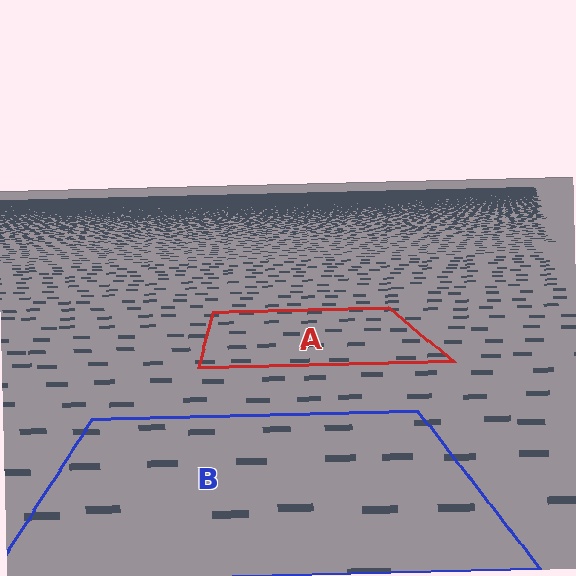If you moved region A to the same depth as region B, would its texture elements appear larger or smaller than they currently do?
They would appear larger. At a closer depth, the same texture elements are projected at a bigger on-screen size.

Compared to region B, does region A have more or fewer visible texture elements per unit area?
Region A has more texture elements per unit area — they are packed more densely because it is farther away.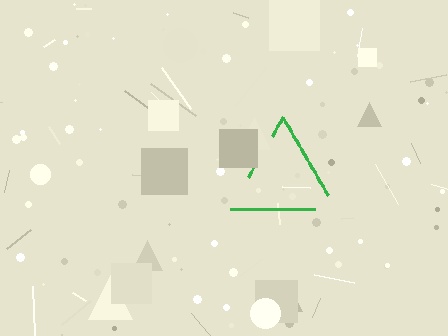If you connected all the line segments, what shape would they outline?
They would outline a triangle.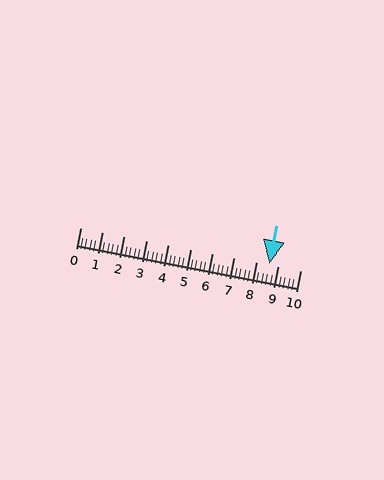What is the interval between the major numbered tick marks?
The major tick marks are spaced 1 units apart.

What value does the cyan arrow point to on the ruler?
The cyan arrow points to approximately 8.6.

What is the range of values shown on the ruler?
The ruler shows values from 0 to 10.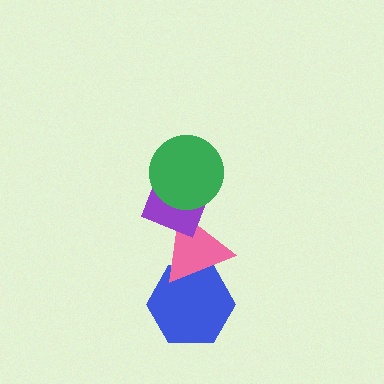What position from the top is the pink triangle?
The pink triangle is 3rd from the top.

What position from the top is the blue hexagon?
The blue hexagon is 4th from the top.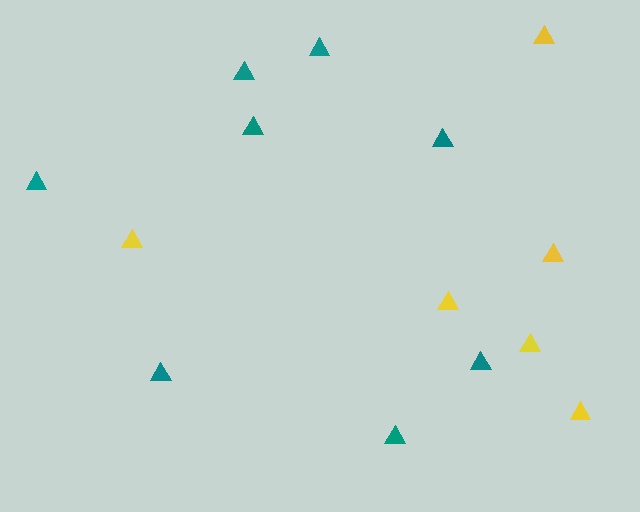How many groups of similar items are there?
There are 2 groups: one group of teal triangles (8) and one group of yellow triangles (6).